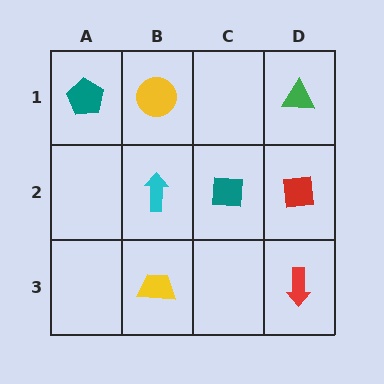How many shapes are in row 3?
2 shapes.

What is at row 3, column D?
A red arrow.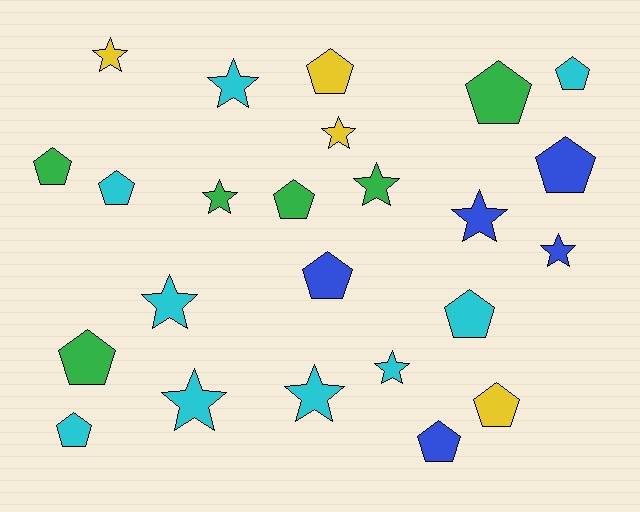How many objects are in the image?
There are 24 objects.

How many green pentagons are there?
There are 4 green pentagons.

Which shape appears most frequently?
Pentagon, with 13 objects.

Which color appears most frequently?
Cyan, with 9 objects.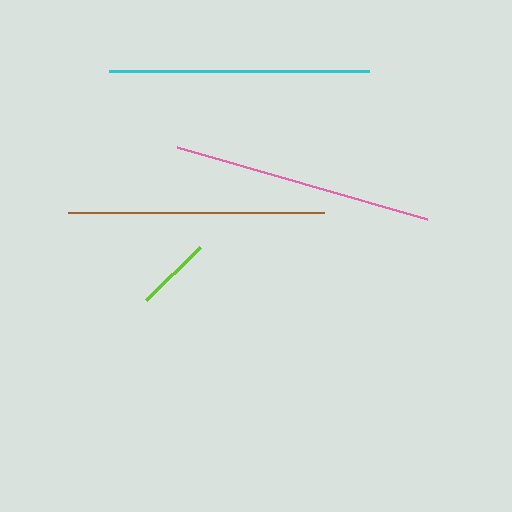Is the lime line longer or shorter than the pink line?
The pink line is longer than the lime line.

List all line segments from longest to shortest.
From longest to shortest: pink, cyan, brown, lime.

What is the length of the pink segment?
The pink segment is approximately 260 pixels long.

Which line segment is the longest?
The pink line is the longest at approximately 260 pixels.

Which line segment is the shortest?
The lime line is the shortest at approximately 76 pixels.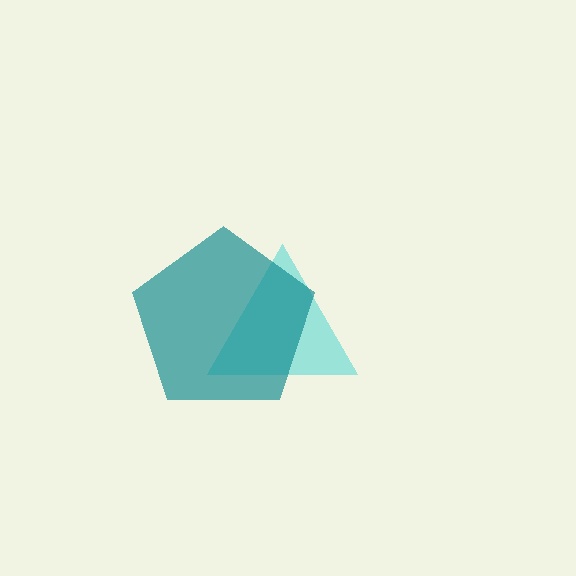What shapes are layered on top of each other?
The layered shapes are: a cyan triangle, a teal pentagon.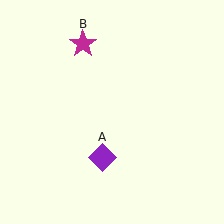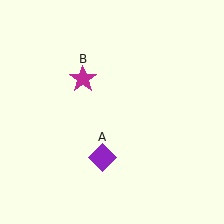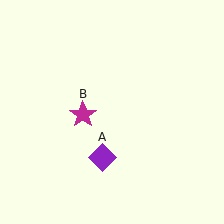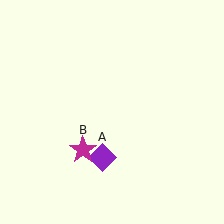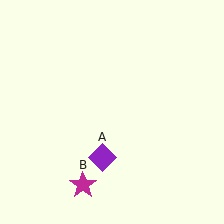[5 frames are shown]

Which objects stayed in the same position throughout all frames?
Purple diamond (object A) remained stationary.